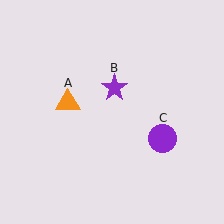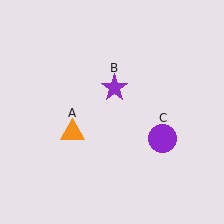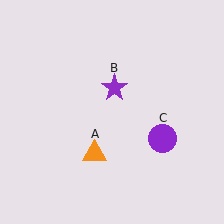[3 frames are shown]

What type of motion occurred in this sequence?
The orange triangle (object A) rotated counterclockwise around the center of the scene.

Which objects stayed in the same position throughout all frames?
Purple star (object B) and purple circle (object C) remained stationary.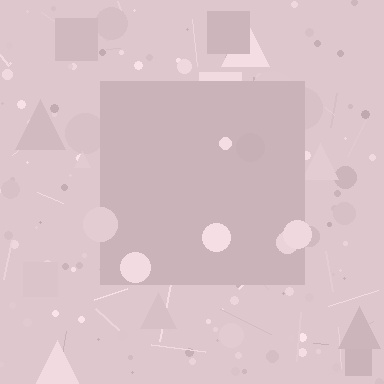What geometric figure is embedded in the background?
A square is embedded in the background.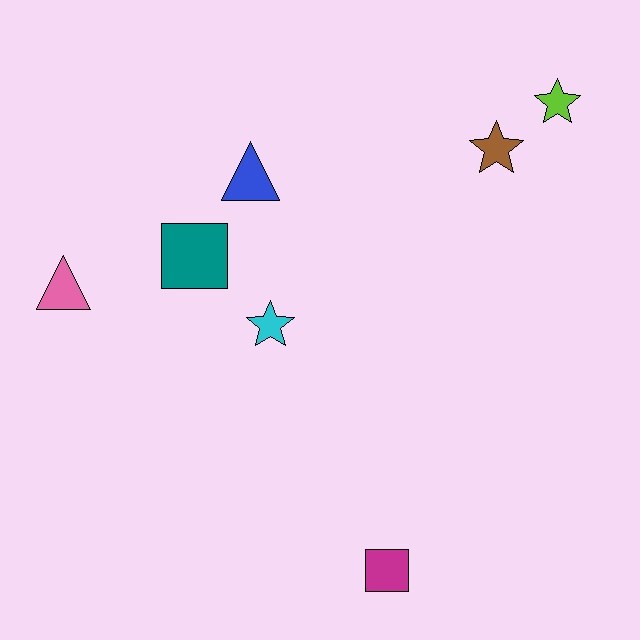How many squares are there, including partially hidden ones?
There are 2 squares.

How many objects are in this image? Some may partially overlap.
There are 7 objects.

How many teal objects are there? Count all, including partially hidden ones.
There is 1 teal object.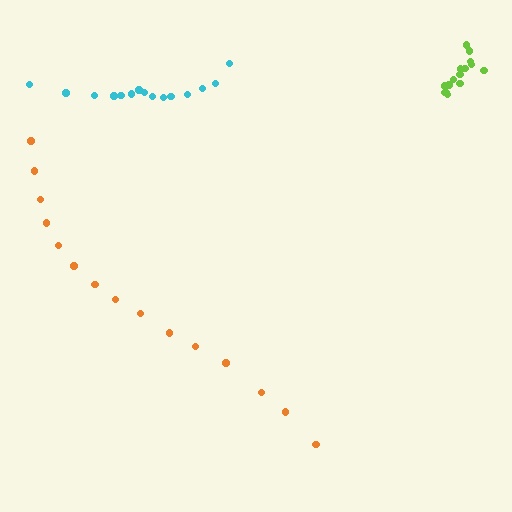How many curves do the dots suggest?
There are 3 distinct paths.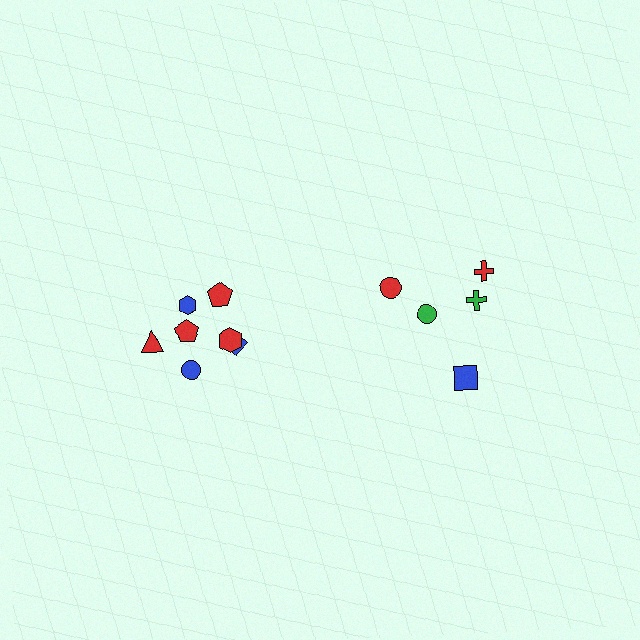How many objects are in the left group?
There are 7 objects.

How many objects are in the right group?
There are 5 objects.